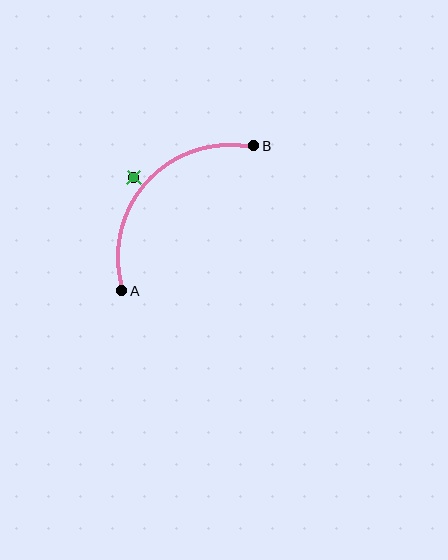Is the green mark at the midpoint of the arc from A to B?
No — the green mark does not lie on the arc at all. It sits slightly outside the curve.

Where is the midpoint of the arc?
The arc midpoint is the point on the curve farthest from the straight line joining A and B. It sits above and to the left of that line.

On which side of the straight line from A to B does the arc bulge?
The arc bulges above and to the left of the straight line connecting A and B.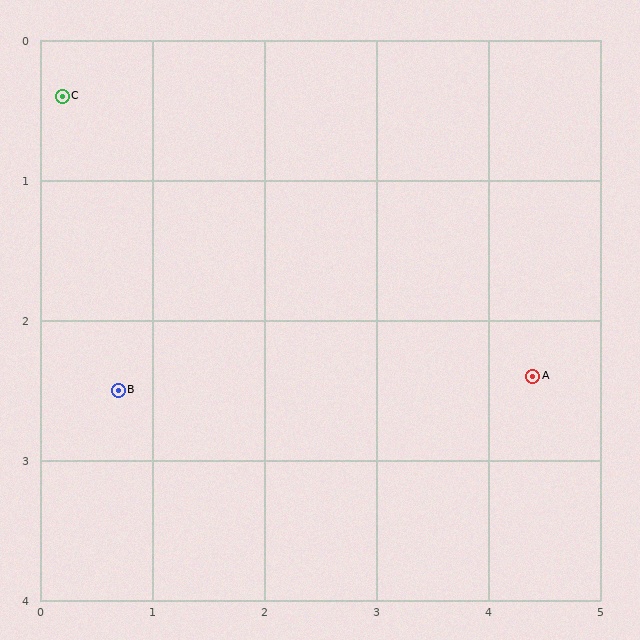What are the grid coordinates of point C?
Point C is at approximately (0.2, 0.4).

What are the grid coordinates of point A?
Point A is at approximately (4.4, 2.4).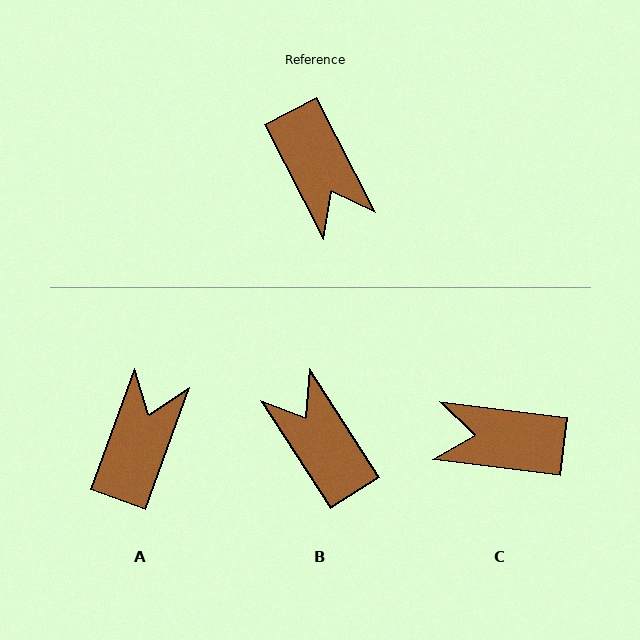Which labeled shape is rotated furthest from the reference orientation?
B, about 174 degrees away.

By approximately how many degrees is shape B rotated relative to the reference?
Approximately 174 degrees clockwise.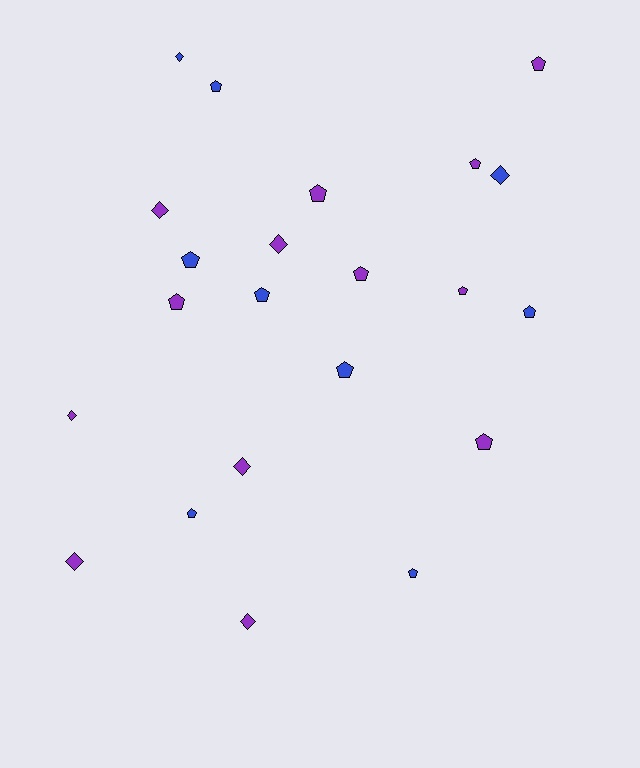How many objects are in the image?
There are 22 objects.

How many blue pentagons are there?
There are 7 blue pentagons.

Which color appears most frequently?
Purple, with 13 objects.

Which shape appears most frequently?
Pentagon, with 14 objects.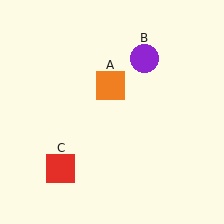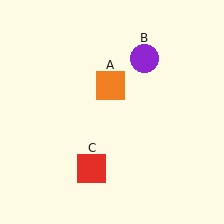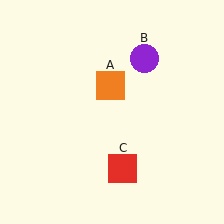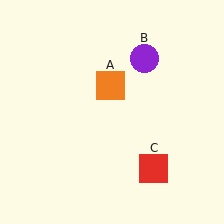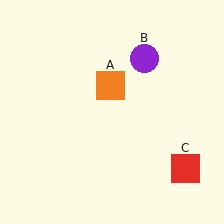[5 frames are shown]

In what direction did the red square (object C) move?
The red square (object C) moved right.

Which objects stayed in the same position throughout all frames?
Orange square (object A) and purple circle (object B) remained stationary.